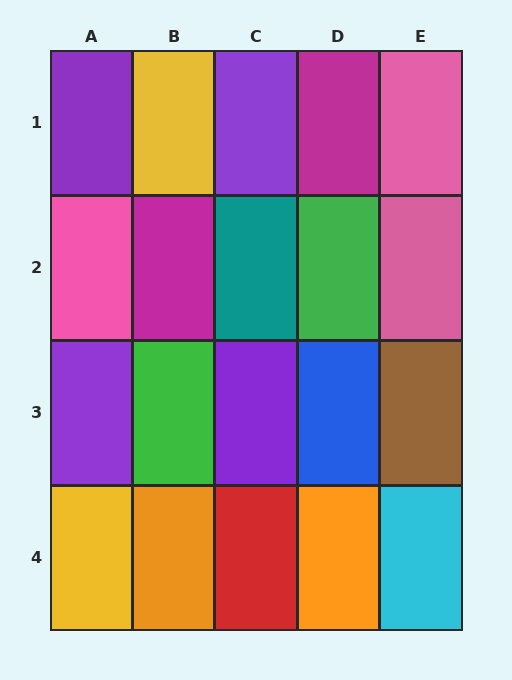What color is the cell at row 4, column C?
Red.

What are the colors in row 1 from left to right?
Purple, yellow, purple, magenta, pink.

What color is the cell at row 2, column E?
Pink.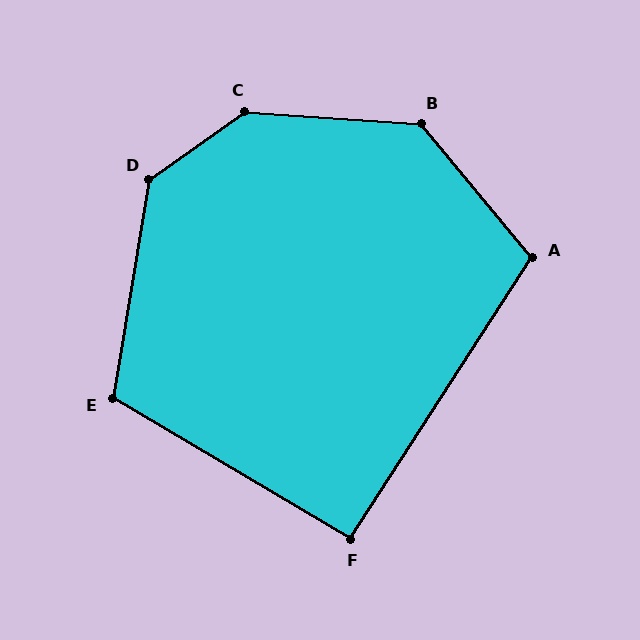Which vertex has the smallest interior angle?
F, at approximately 92 degrees.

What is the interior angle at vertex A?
Approximately 108 degrees (obtuse).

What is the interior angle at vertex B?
Approximately 133 degrees (obtuse).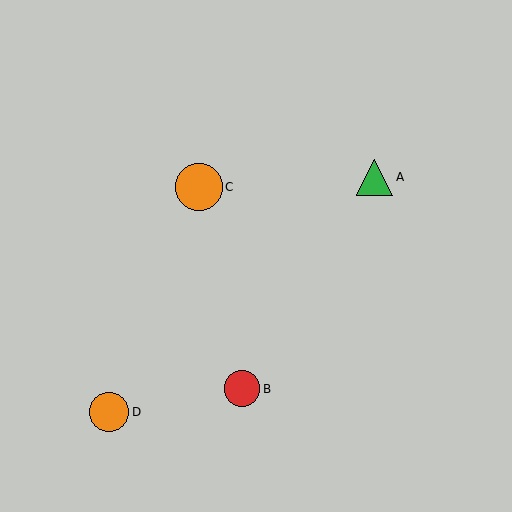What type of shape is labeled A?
Shape A is a green triangle.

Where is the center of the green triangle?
The center of the green triangle is at (375, 177).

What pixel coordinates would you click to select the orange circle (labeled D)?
Click at (109, 412) to select the orange circle D.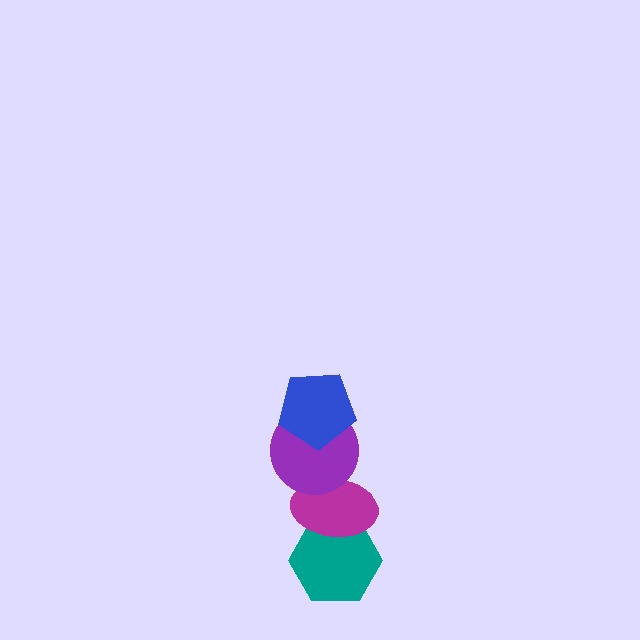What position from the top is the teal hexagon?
The teal hexagon is 4th from the top.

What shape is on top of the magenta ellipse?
The purple circle is on top of the magenta ellipse.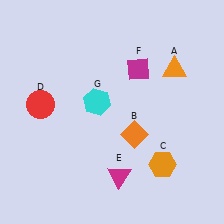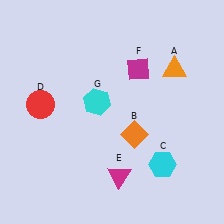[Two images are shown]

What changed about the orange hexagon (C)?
In Image 1, C is orange. In Image 2, it changed to cyan.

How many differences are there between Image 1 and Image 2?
There is 1 difference between the two images.